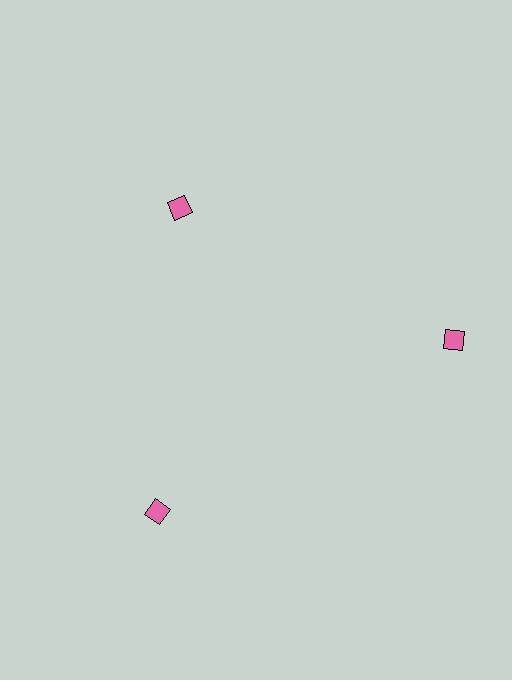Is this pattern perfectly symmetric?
No. The 3 pink diamonds are arranged in a ring, but one element near the 11 o'clock position is pulled inward toward the center, breaking the 3-fold rotational symmetry.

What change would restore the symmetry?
The symmetry would be restored by moving it outward, back onto the ring so that all 3 diamonds sit at equal angles and equal distance from the center.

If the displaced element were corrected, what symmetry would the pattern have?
It would have 3-fold rotational symmetry — the pattern would map onto itself every 120 degrees.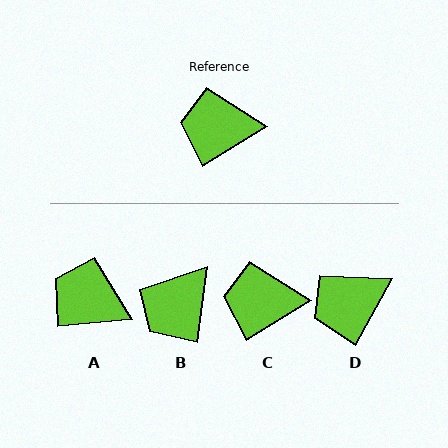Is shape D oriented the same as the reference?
No, it is off by about 29 degrees.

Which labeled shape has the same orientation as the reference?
C.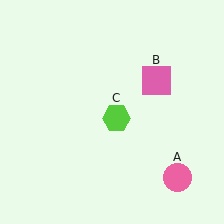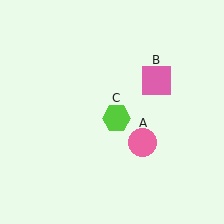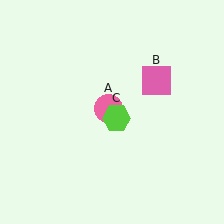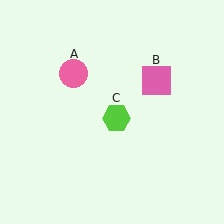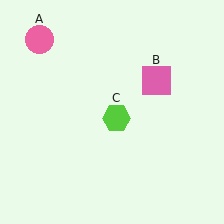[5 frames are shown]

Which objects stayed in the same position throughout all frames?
Pink square (object B) and lime hexagon (object C) remained stationary.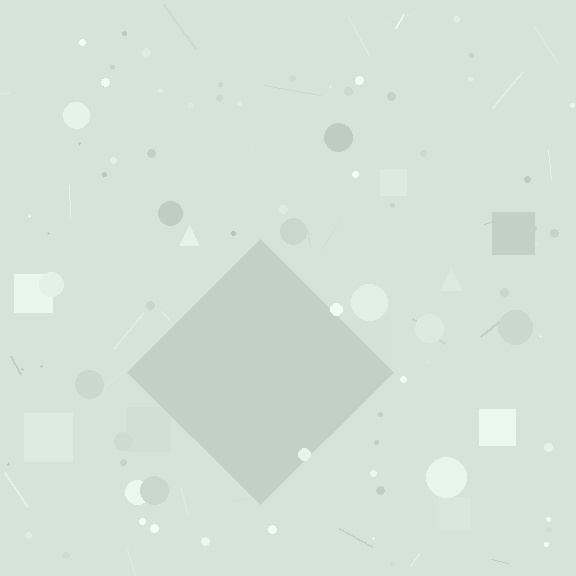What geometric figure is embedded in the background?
A diamond is embedded in the background.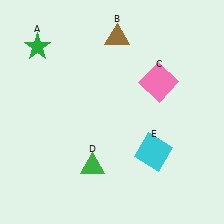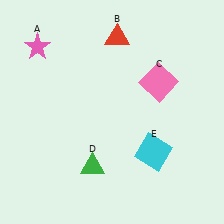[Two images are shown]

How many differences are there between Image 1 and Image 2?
There are 2 differences between the two images.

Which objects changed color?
A changed from green to pink. B changed from brown to red.